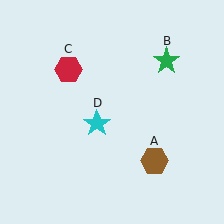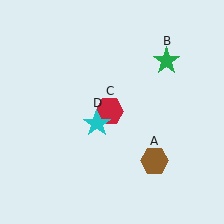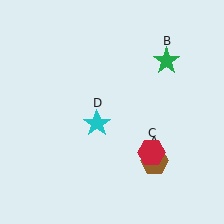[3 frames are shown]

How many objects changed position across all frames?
1 object changed position: red hexagon (object C).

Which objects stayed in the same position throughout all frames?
Brown hexagon (object A) and green star (object B) and cyan star (object D) remained stationary.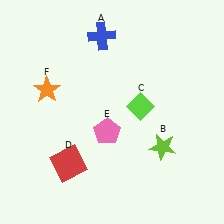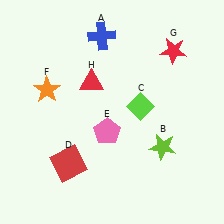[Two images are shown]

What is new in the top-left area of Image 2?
A red triangle (H) was added in the top-left area of Image 2.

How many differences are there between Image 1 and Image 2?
There are 2 differences between the two images.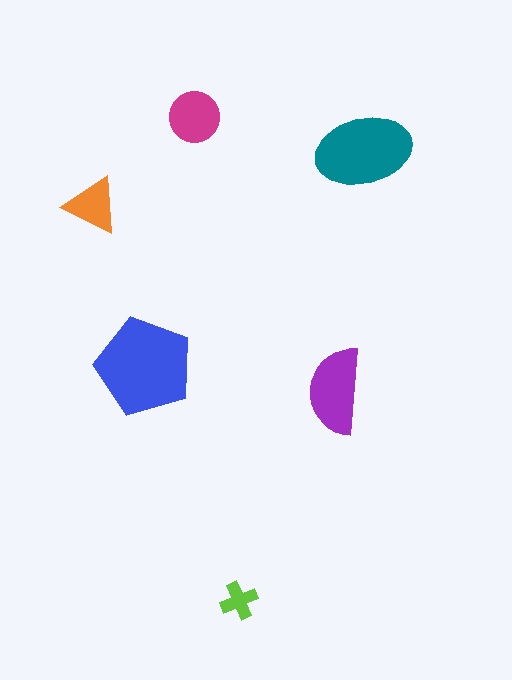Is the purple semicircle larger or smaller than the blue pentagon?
Smaller.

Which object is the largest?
The blue pentagon.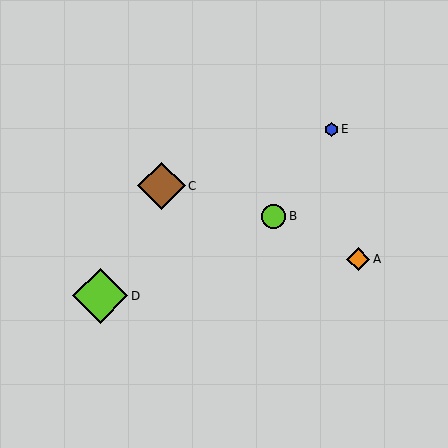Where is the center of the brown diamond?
The center of the brown diamond is at (161, 186).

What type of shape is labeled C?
Shape C is a brown diamond.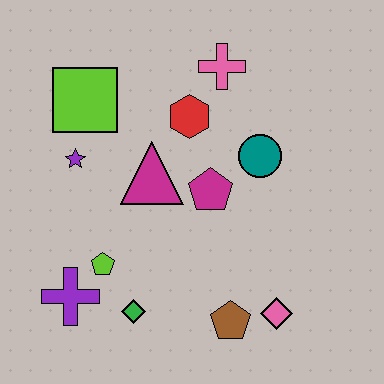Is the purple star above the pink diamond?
Yes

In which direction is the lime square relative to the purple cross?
The lime square is above the purple cross.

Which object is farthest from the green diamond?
The pink cross is farthest from the green diamond.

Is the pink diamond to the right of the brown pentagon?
Yes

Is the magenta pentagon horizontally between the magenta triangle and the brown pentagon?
Yes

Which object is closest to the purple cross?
The lime pentagon is closest to the purple cross.